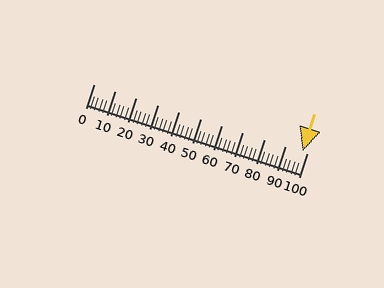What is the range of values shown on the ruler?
The ruler shows values from 0 to 100.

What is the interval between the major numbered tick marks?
The major tick marks are spaced 10 units apart.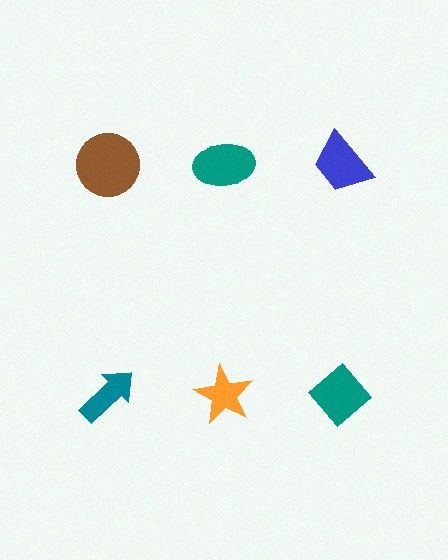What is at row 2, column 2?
An orange star.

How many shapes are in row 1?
3 shapes.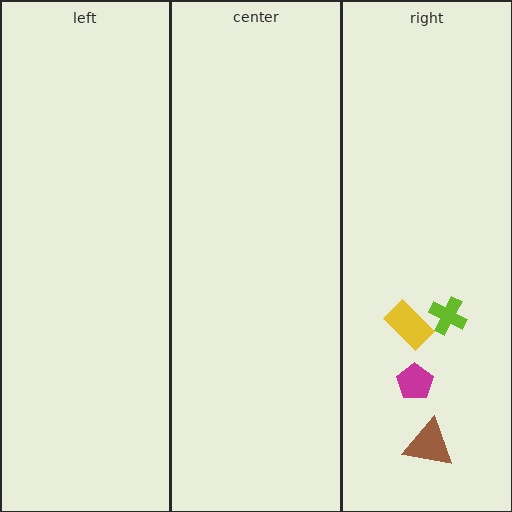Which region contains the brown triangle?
The right region.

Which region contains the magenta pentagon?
The right region.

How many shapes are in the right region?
4.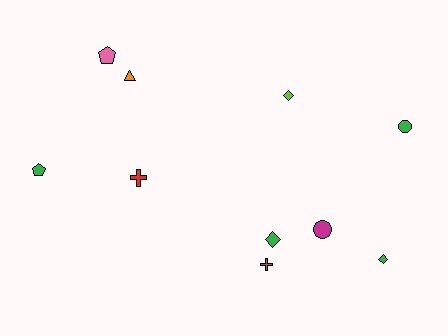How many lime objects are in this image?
There is 1 lime object.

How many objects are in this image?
There are 10 objects.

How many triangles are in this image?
There is 1 triangle.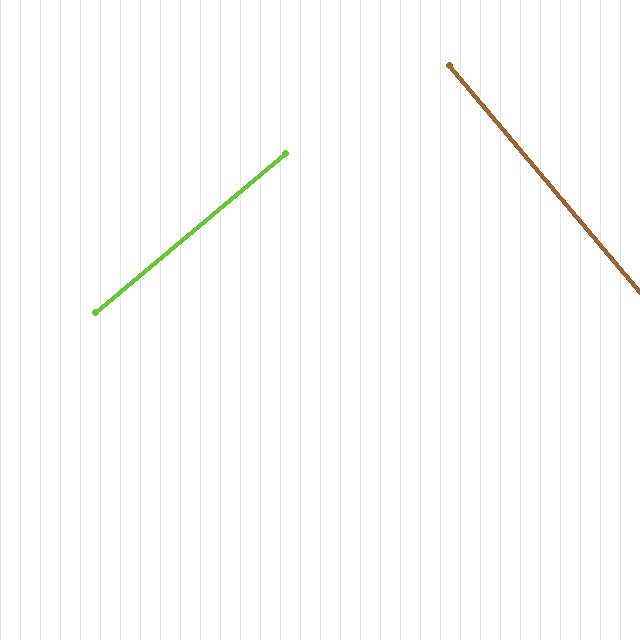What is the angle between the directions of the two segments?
Approximately 90 degrees.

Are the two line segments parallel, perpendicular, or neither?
Perpendicular — they meet at approximately 90°.